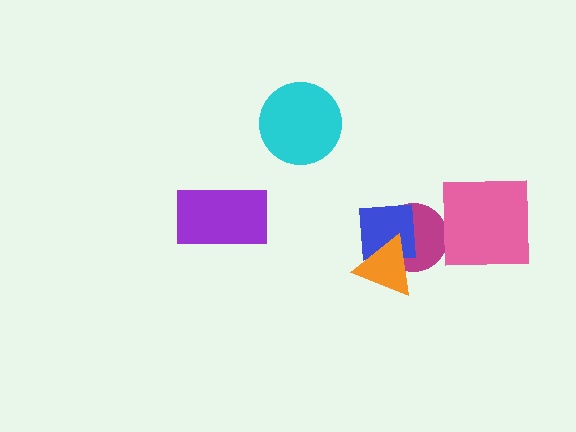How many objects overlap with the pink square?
0 objects overlap with the pink square.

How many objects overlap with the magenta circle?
2 objects overlap with the magenta circle.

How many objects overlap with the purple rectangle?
0 objects overlap with the purple rectangle.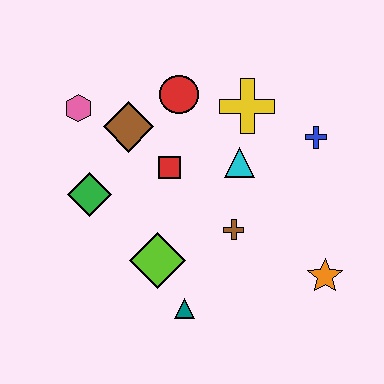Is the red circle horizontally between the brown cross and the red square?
Yes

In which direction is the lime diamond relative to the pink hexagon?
The lime diamond is below the pink hexagon.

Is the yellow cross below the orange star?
No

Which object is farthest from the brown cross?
The pink hexagon is farthest from the brown cross.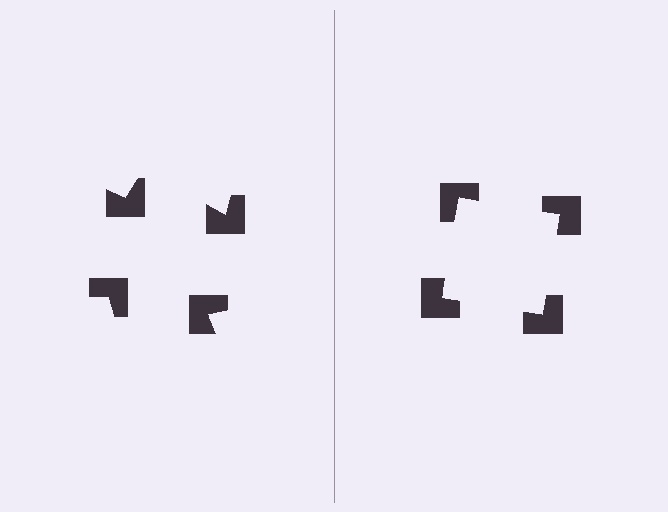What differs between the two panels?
The notched squares are positioned identically on both sides; only the wedge orientations differ. On the right they align to a square; on the left they are misaligned.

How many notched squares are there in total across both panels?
8 — 4 on each side.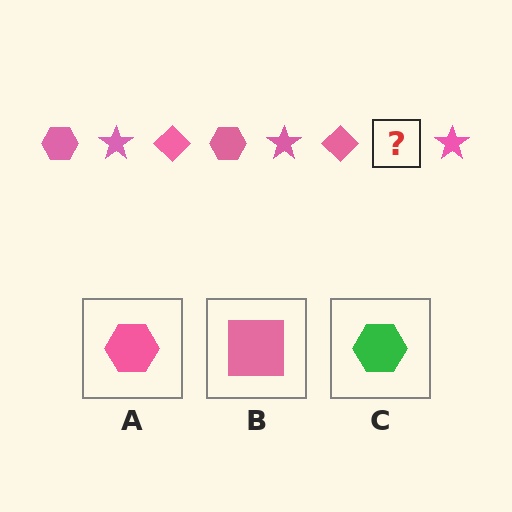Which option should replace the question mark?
Option A.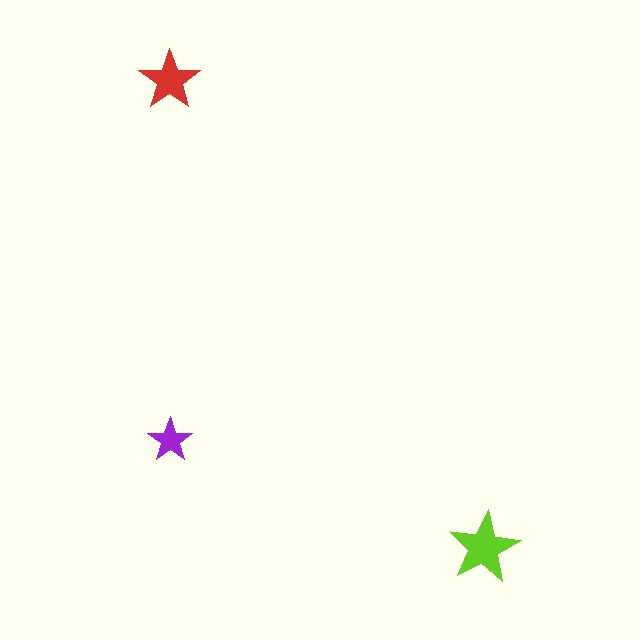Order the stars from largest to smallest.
the lime one, the red one, the purple one.